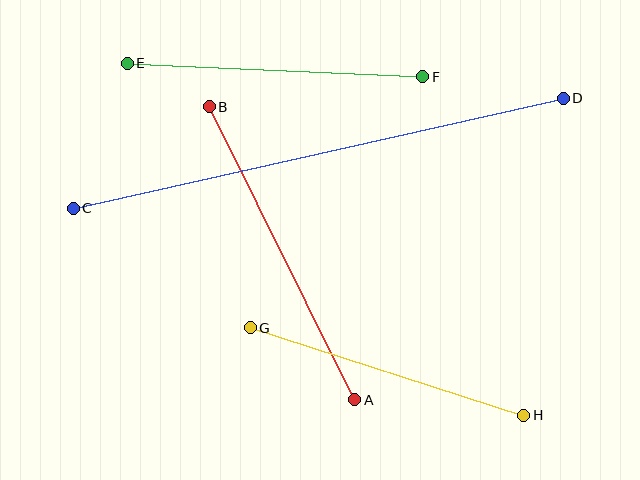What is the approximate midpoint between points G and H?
The midpoint is at approximately (387, 372) pixels.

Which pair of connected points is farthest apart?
Points C and D are farthest apart.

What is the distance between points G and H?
The distance is approximately 287 pixels.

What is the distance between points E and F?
The distance is approximately 296 pixels.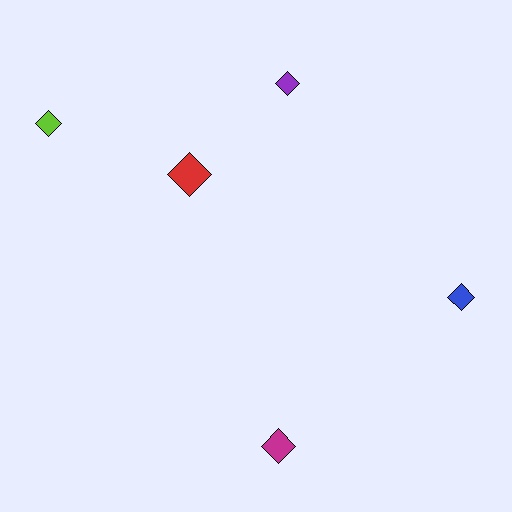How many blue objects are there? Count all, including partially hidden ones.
There is 1 blue object.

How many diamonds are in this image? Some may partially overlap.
There are 5 diamonds.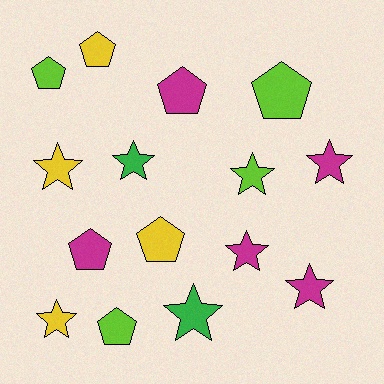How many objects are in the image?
There are 15 objects.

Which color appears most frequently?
Magenta, with 5 objects.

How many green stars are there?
There are 2 green stars.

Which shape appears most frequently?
Star, with 8 objects.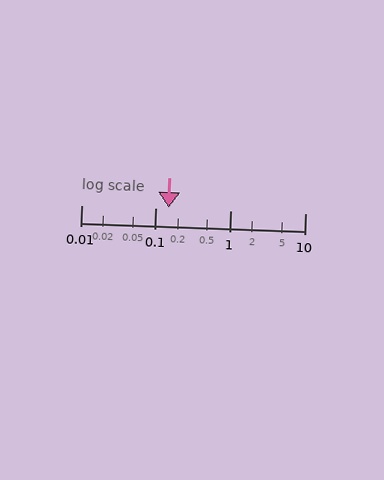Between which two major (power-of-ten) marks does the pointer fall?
The pointer is between 0.1 and 1.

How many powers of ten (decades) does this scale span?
The scale spans 3 decades, from 0.01 to 10.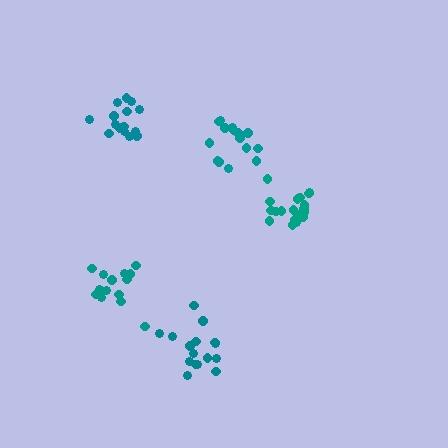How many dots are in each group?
Group 1: 14 dots, Group 2: 15 dots, Group 3: 19 dots, Group 4: 16 dots, Group 5: 16 dots (80 total).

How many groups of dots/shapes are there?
There are 5 groups.